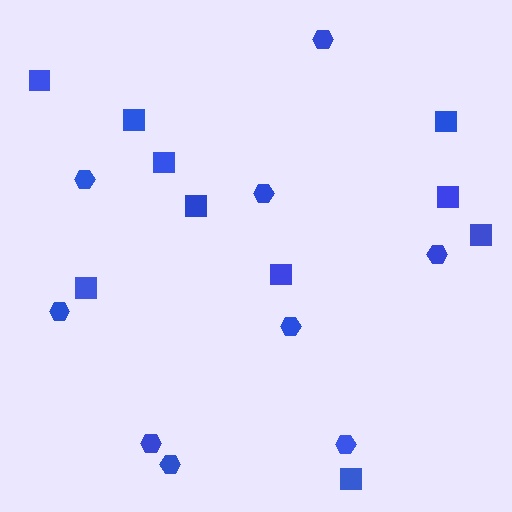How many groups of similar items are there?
There are 2 groups: one group of hexagons (9) and one group of squares (10).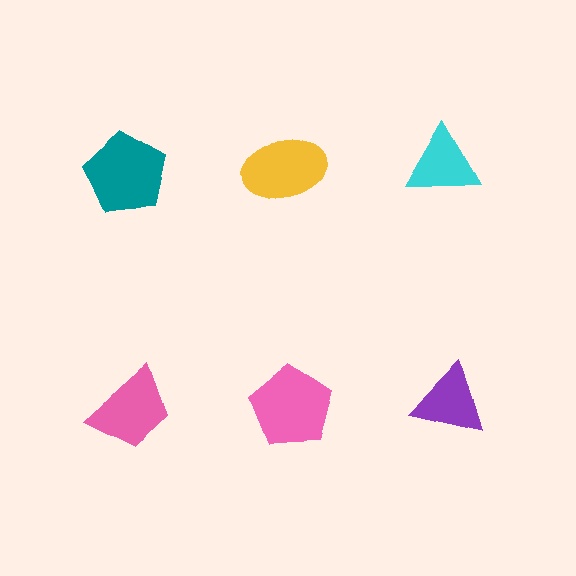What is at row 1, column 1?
A teal pentagon.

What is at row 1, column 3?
A cyan triangle.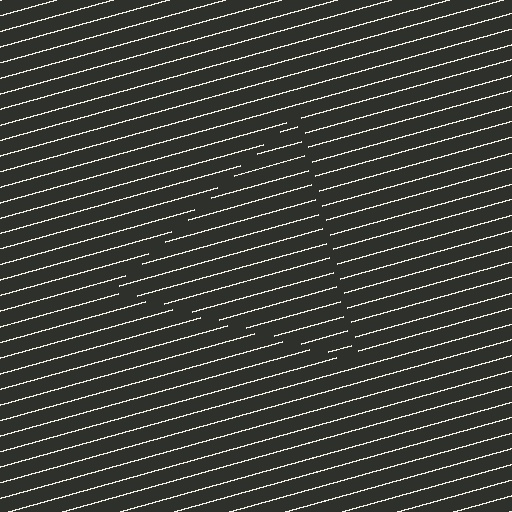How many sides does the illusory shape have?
3 sides — the line-ends trace a triangle.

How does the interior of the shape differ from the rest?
The interior of the shape contains the same grating, shifted by half a period — the contour is defined by the phase discontinuity where line-ends from the inner and outer gratings abut.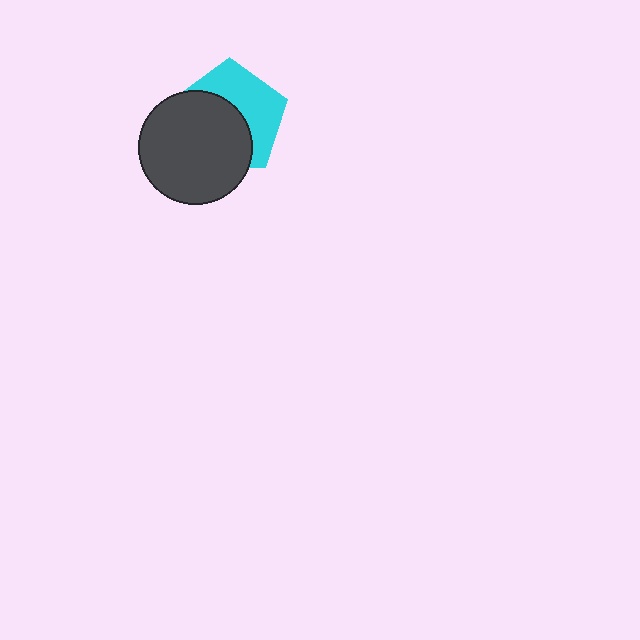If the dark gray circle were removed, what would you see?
You would see the complete cyan pentagon.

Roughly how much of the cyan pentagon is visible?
About half of it is visible (roughly 47%).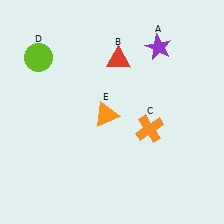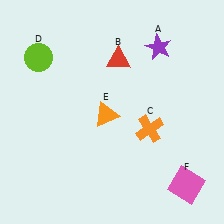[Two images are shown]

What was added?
A pink square (F) was added in Image 2.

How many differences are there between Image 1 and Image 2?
There is 1 difference between the two images.